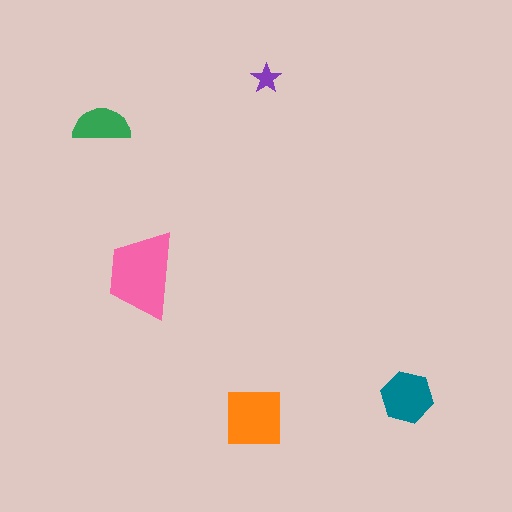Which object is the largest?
The pink trapezoid.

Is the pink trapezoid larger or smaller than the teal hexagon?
Larger.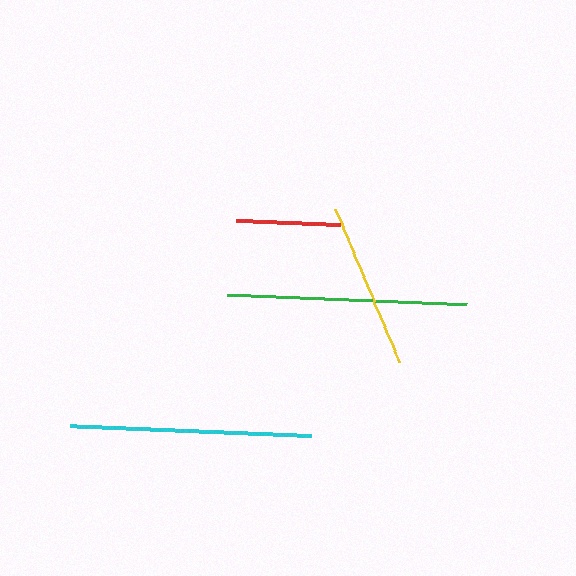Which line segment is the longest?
The cyan line is the longest at approximately 242 pixels.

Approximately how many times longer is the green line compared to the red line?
The green line is approximately 2.3 times the length of the red line.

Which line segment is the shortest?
The red line is the shortest at approximately 104 pixels.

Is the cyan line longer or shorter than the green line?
The cyan line is longer than the green line.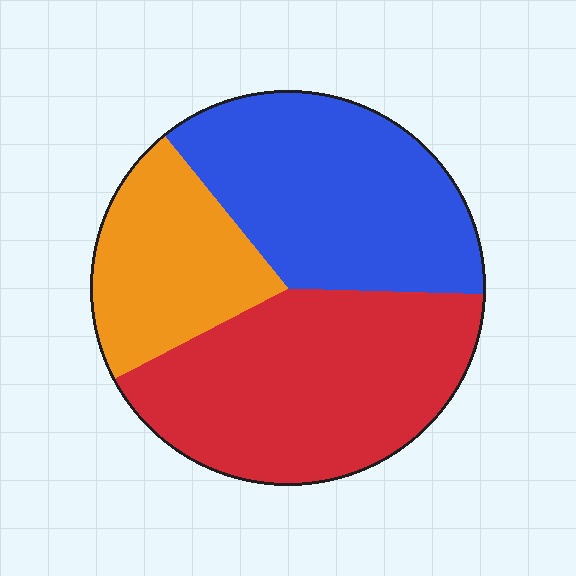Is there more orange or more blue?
Blue.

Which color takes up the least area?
Orange, at roughly 20%.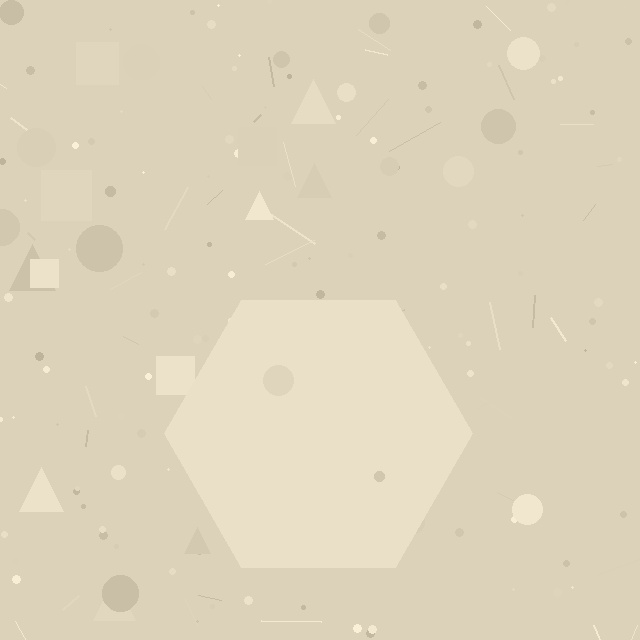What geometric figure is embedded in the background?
A hexagon is embedded in the background.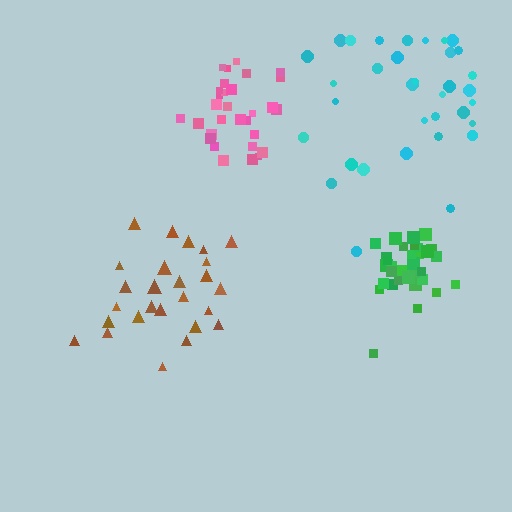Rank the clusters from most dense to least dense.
green, pink, brown, cyan.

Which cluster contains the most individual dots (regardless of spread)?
Cyan (34).